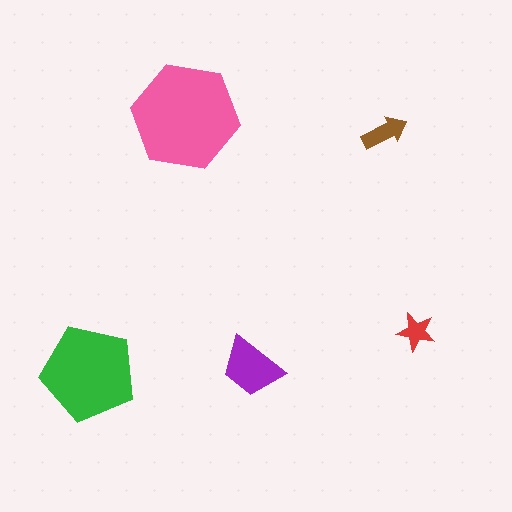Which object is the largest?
The pink hexagon.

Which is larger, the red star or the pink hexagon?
The pink hexagon.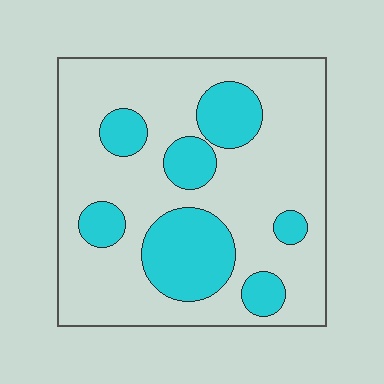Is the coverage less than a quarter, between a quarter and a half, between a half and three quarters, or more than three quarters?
Between a quarter and a half.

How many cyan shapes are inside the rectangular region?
7.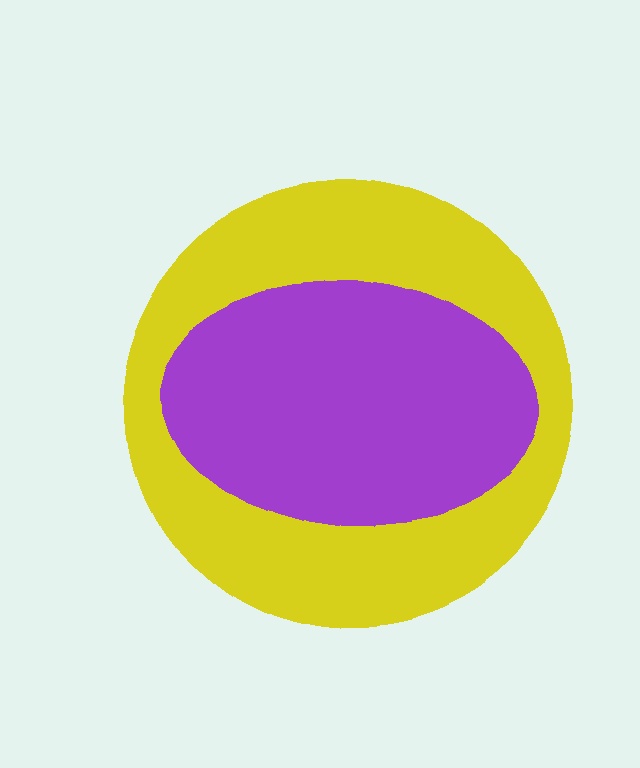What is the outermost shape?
The yellow circle.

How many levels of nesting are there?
2.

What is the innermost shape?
The purple ellipse.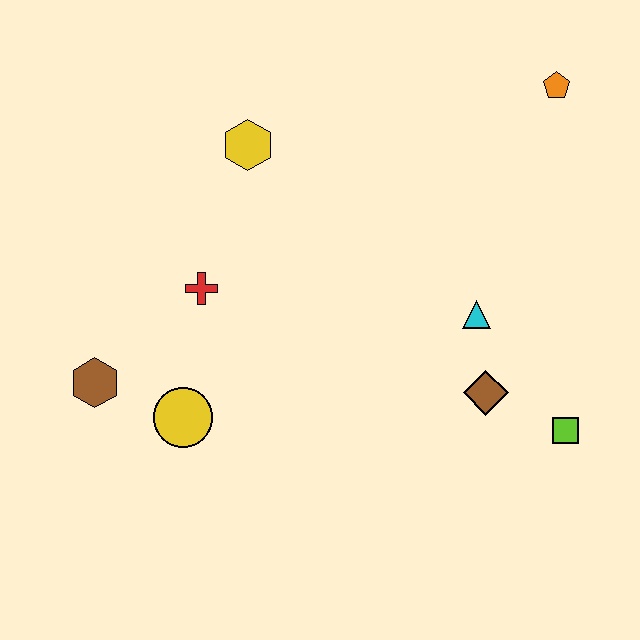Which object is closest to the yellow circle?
The brown hexagon is closest to the yellow circle.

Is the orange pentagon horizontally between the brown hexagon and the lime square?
Yes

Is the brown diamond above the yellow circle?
Yes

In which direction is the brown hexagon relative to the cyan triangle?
The brown hexagon is to the left of the cyan triangle.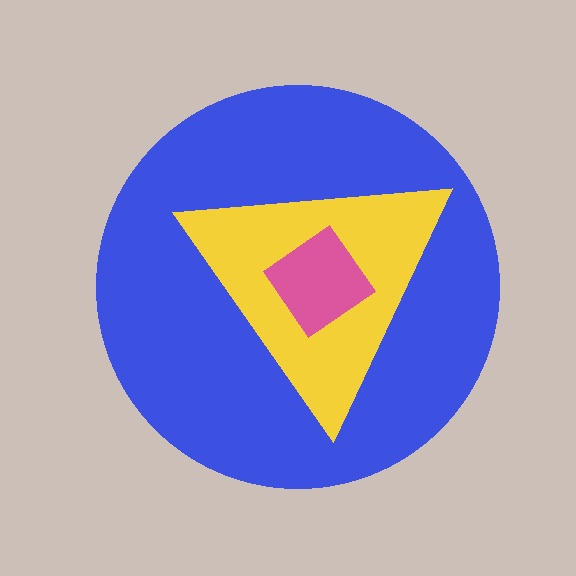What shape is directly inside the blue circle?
The yellow triangle.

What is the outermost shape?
The blue circle.